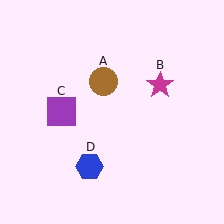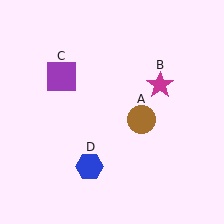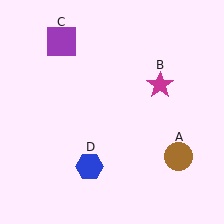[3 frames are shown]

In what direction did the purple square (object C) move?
The purple square (object C) moved up.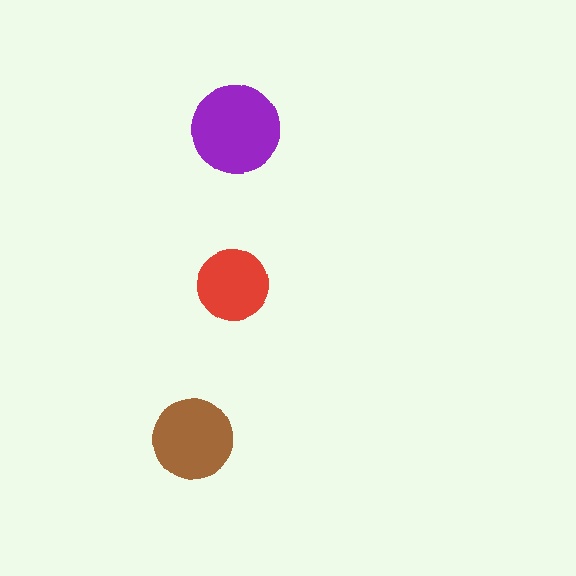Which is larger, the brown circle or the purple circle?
The purple one.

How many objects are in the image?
There are 3 objects in the image.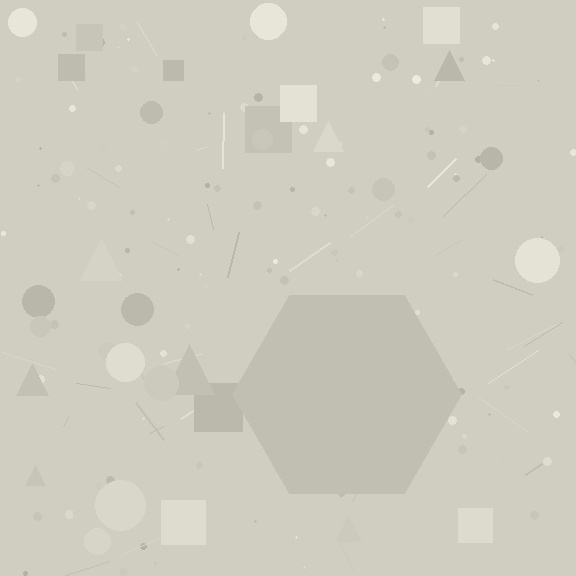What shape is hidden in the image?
A hexagon is hidden in the image.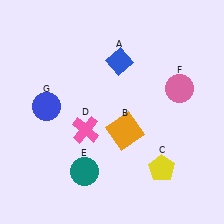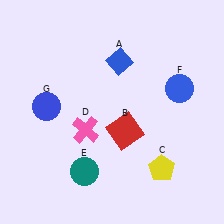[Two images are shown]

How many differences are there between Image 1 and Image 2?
There are 2 differences between the two images.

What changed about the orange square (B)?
In Image 1, B is orange. In Image 2, it changed to red.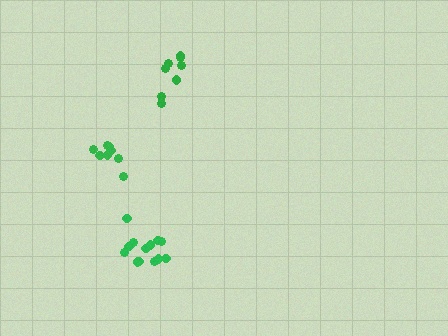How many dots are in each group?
Group 1: 13 dots, Group 2: 8 dots, Group 3: 8 dots (29 total).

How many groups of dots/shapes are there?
There are 3 groups.